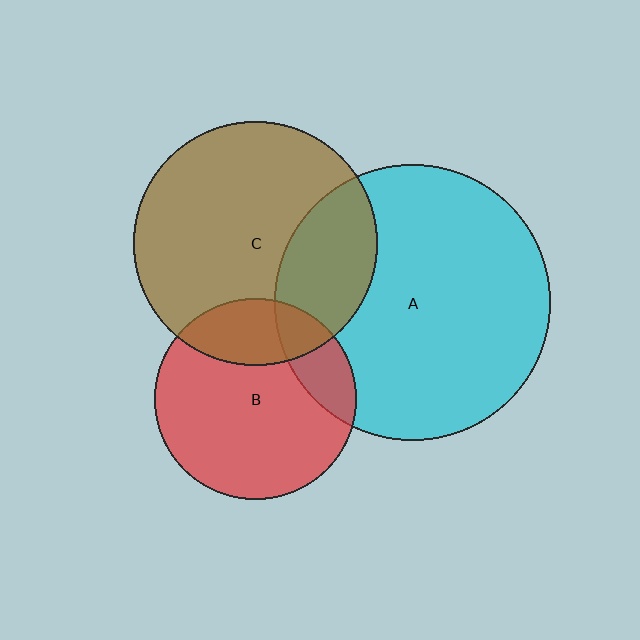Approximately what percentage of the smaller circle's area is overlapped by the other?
Approximately 25%.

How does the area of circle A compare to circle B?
Approximately 1.9 times.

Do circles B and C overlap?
Yes.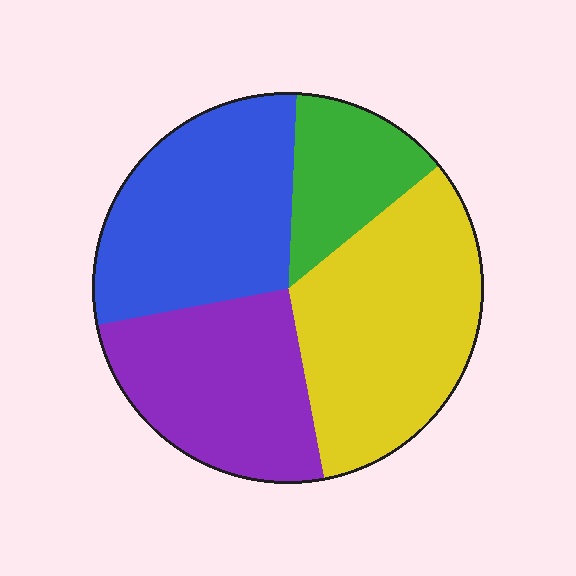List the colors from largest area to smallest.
From largest to smallest: yellow, blue, purple, green.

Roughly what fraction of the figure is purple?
Purple covers roughly 25% of the figure.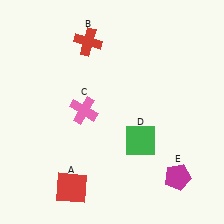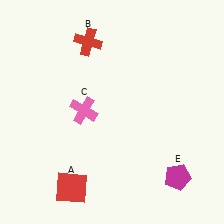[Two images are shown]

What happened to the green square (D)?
The green square (D) was removed in Image 2. It was in the bottom-right area of Image 1.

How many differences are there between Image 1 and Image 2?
There is 1 difference between the two images.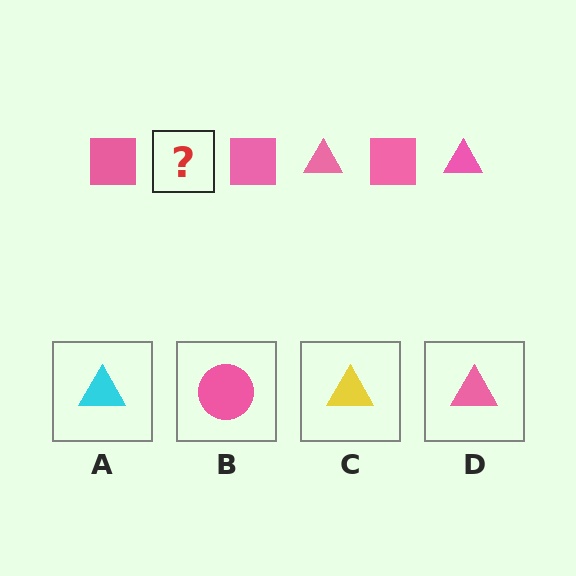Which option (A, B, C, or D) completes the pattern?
D.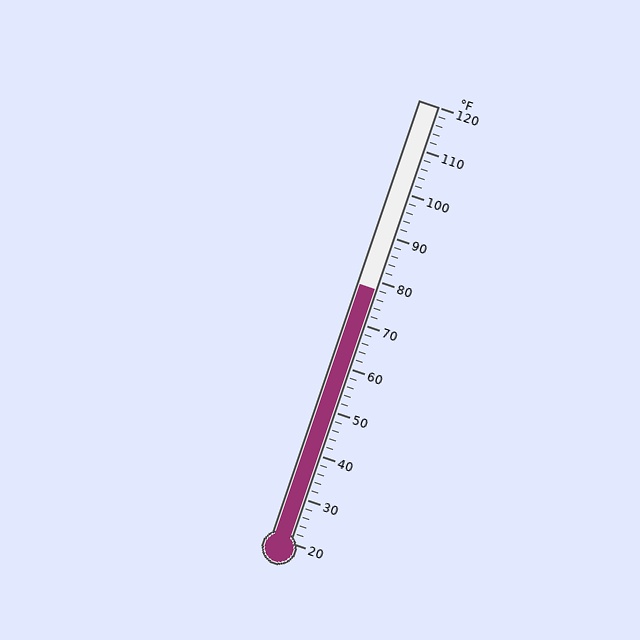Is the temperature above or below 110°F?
The temperature is below 110°F.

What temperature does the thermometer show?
The thermometer shows approximately 78°F.